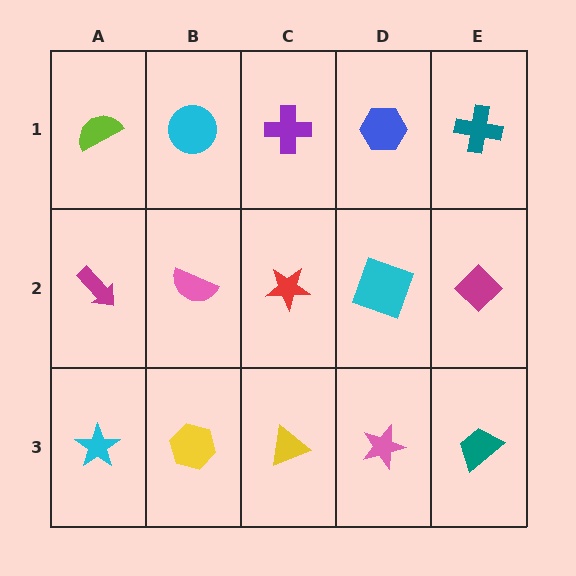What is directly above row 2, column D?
A blue hexagon.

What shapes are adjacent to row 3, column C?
A red star (row 2, column C), a yellow hexagon (row 3, column B), a pink star (row 3, column D).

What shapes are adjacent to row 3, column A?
A magenta arrow (row 2, column A), a yellow hexagon (row 3, column B).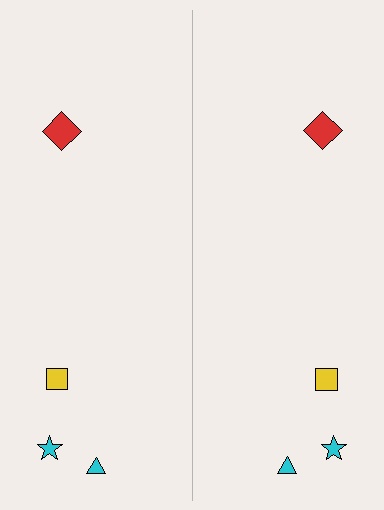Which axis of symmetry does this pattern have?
The pattern has a vertical axis of symmetry running through the center of the image.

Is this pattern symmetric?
Yes, this pattern has bilateral (reflection) symmetry.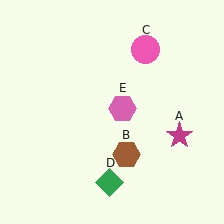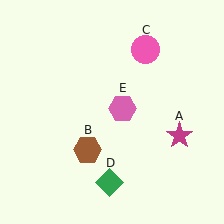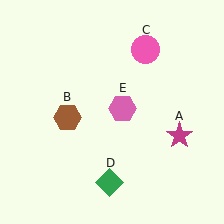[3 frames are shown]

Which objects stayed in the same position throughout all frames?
Magenta star (object A) and pink circle (object C) and green diamond (object D) and pink hexagon (object E) remained stationary.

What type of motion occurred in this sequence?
The brown hexagon (object B) rotated clockwise around the center of the scene.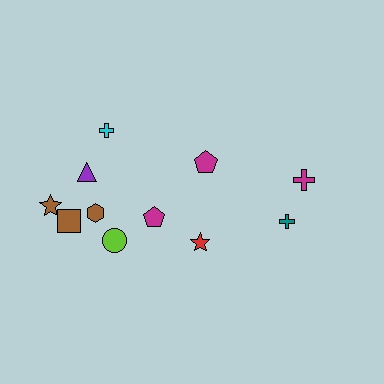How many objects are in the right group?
There are 4 objects.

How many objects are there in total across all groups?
There are 11 objects.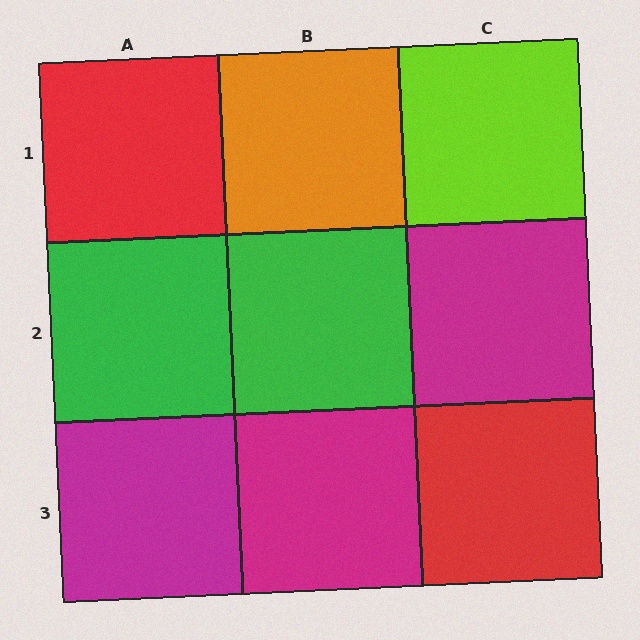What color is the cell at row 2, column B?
Green.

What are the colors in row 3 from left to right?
Magenta, magenta, red.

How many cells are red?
2 cells are red.